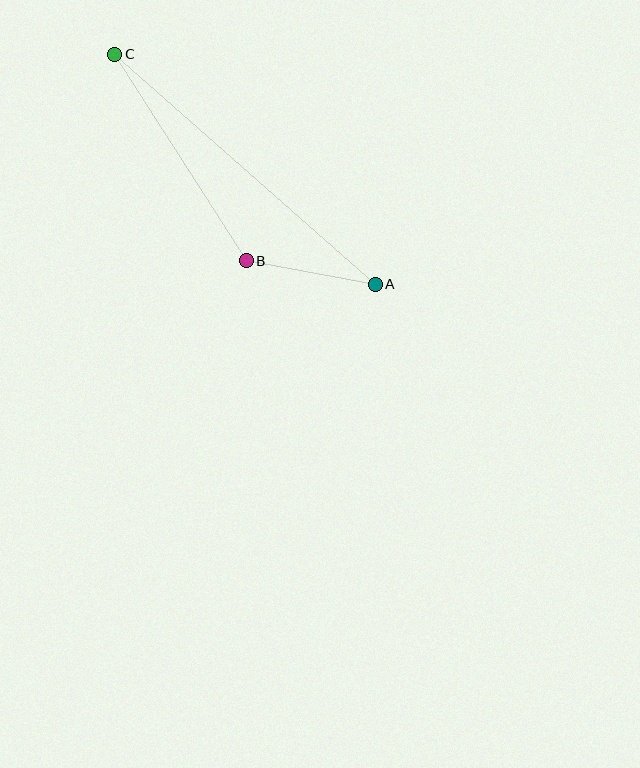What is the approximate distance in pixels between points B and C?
The distance between B and C is approximately 245 pixels.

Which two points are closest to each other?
Points A and B are closest to each other.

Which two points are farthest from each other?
Points A and C are farthest from each other.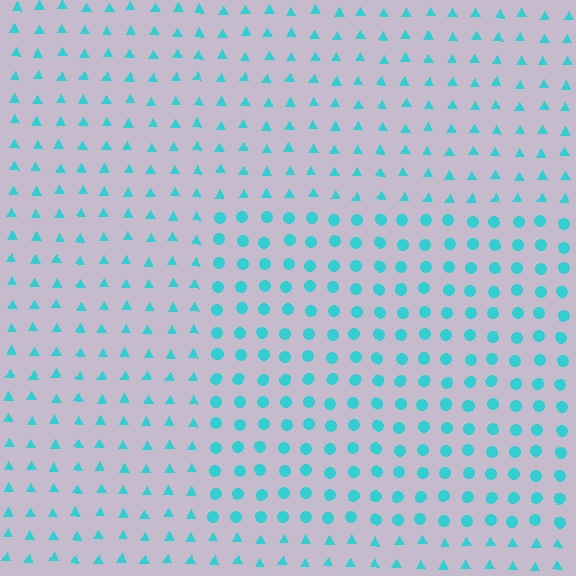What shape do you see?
I see a rectangle.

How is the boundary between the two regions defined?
The boundary is defined by a change in element shape: circles inside vs. triangles outside. All elements share the same color and spacing.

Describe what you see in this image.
The image is filled with small cyan elements arranged in a uniform grid. A rectangle-shaped region contains circles, while the surrounding area contains triangles. The boundary is defined purely by the change in element shape.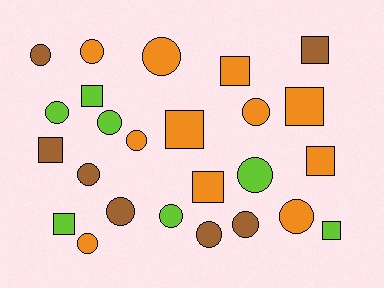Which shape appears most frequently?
Circle, with 15 objects.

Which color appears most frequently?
Orange, with 11 objects.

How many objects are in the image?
There are 25 objects.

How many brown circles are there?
There are 5 brown circles.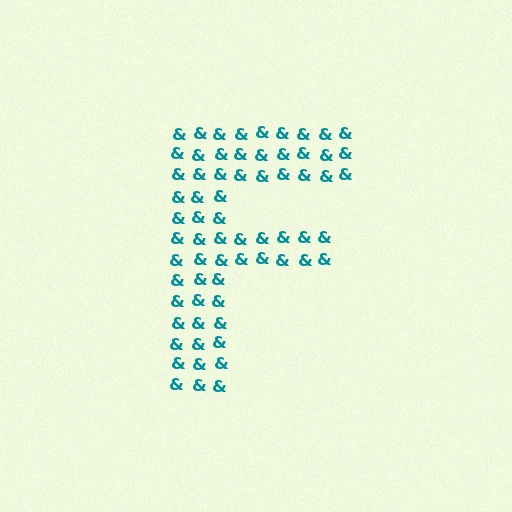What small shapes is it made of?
It is made of small ampersands.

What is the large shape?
The large shape is the letter F.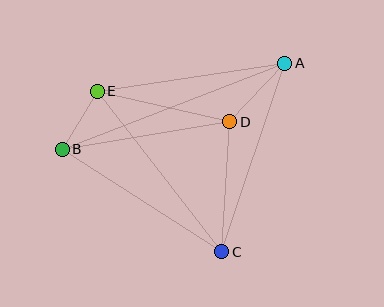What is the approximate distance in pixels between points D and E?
The distance between D and E is approximately 136 pixels.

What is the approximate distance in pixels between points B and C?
The distance between B and C is approximately 190 pixels.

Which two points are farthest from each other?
Points A and B are farthest from each other.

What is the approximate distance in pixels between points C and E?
The distance between C and E is approximately 203 pixels.